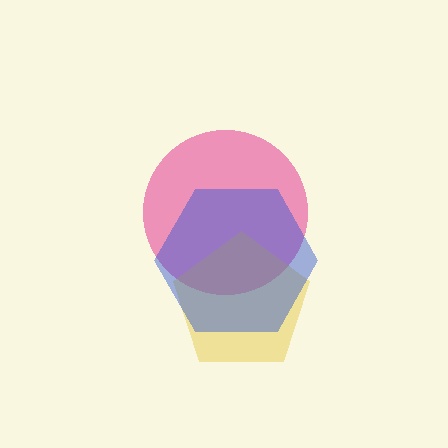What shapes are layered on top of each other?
The layered shapes are: a pink circle, a yellow pentagon, a blue hexagon.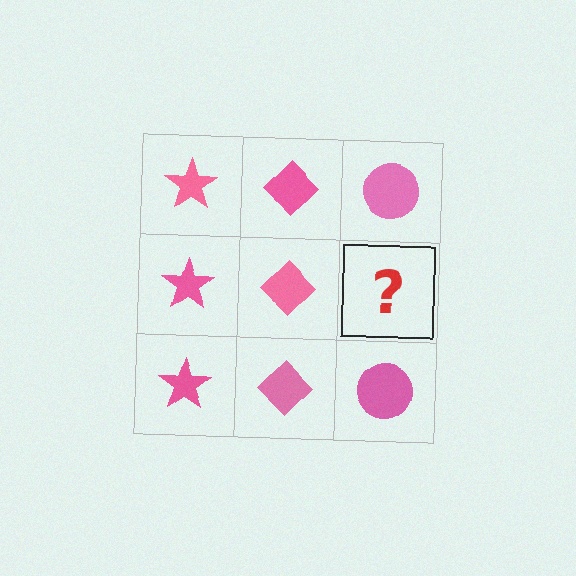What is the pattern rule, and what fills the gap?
The rule is that each column has a consistent shape. The gap should be filled with a pink circle.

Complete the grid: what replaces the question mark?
The question mark should be replaced with a pink circle.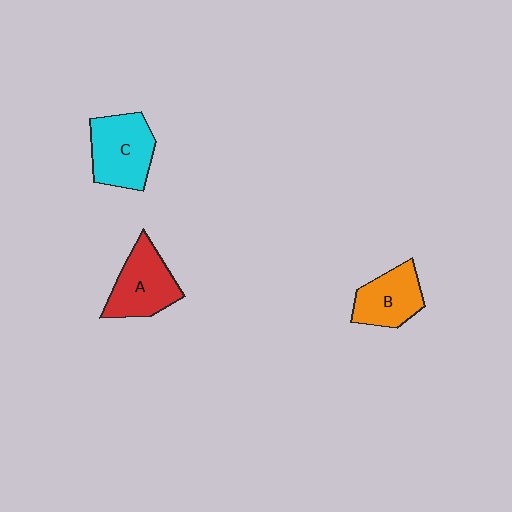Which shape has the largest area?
Shape C (cyan).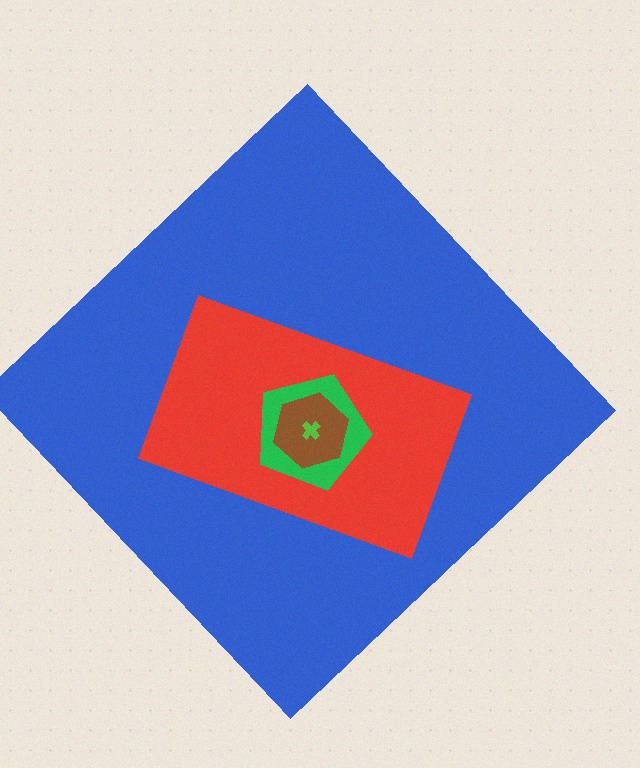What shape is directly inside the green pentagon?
The brown hexagon.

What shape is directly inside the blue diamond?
The red rectangle.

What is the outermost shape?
The blue diamond.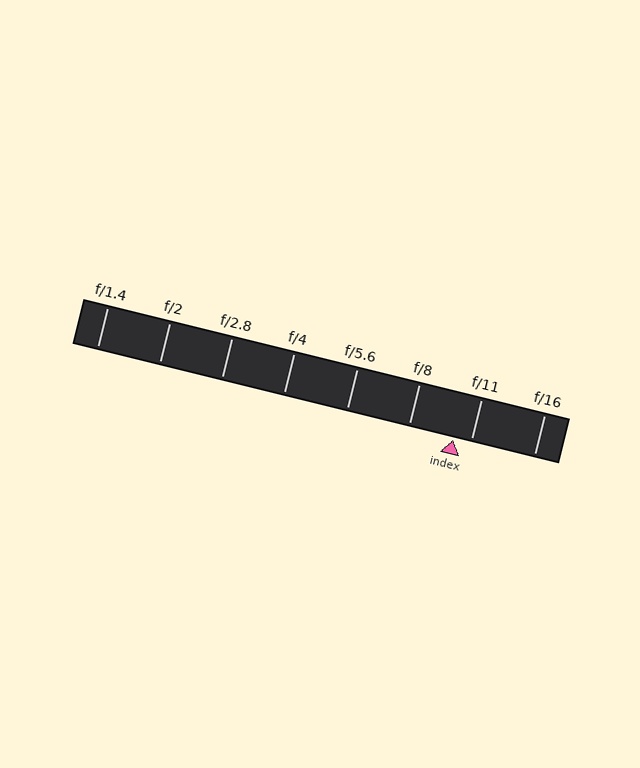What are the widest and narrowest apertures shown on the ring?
The widest aperture shown is f/1.4 and the narrowest is f/16.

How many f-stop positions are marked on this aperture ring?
There are 8 f-stop positions marked.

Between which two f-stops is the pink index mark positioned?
The index mark is between f/8 and f/11.